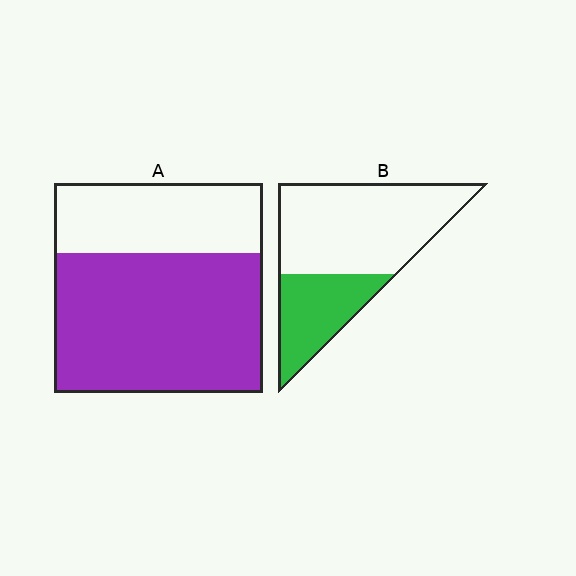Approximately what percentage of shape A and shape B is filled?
A is approximately 65% and B is approximately 30%.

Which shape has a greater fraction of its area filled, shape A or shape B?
Shape A.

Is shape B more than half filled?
No.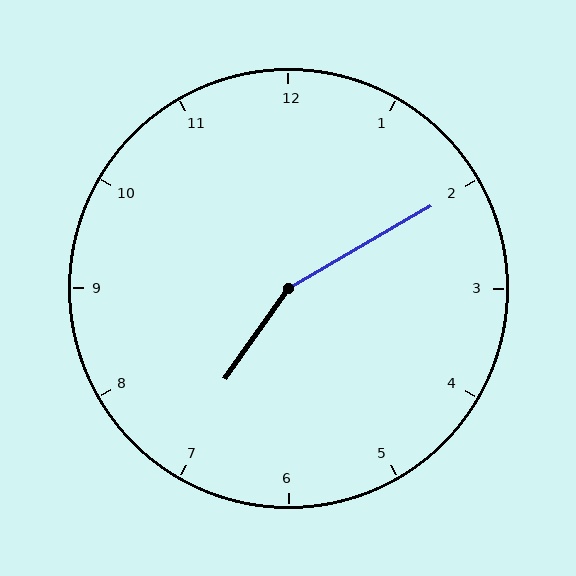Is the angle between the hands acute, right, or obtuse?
It is obtuse.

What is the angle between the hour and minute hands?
Approximately 155 degrees.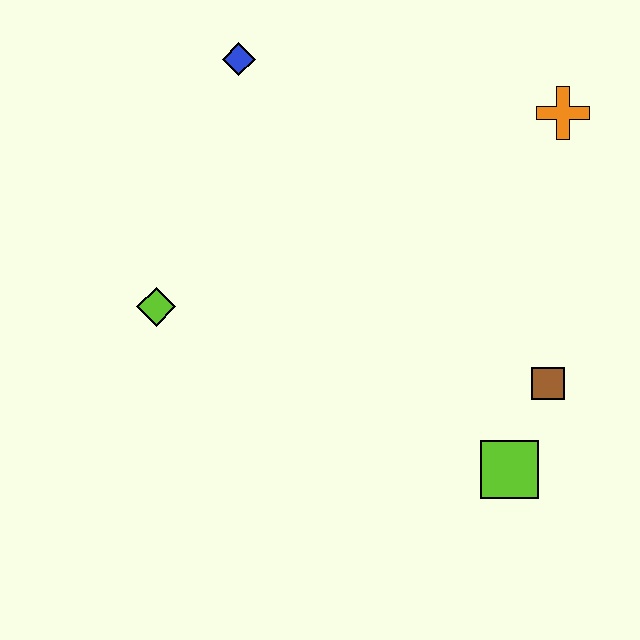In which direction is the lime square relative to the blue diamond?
The lime square is below the blue diamond.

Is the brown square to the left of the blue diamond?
No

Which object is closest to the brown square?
The lime square is closest to the brown square.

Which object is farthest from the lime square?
The blue diamond is farthest from the lime square.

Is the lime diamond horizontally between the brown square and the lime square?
No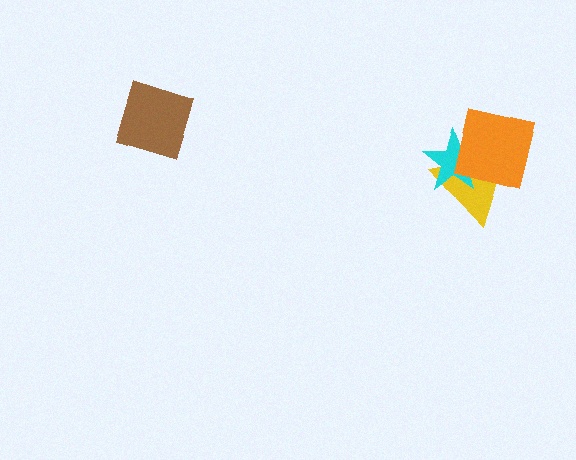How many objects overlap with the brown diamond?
0 objects overlap with the brown diamond.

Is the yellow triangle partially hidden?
Yes, it is partially covered by another shape.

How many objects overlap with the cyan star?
2 objects overlap with the cyan star.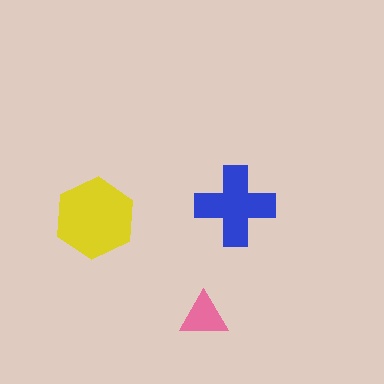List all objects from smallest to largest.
The pink triangle, the blue cross, the yellow hexagon.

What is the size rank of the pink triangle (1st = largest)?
3rd.